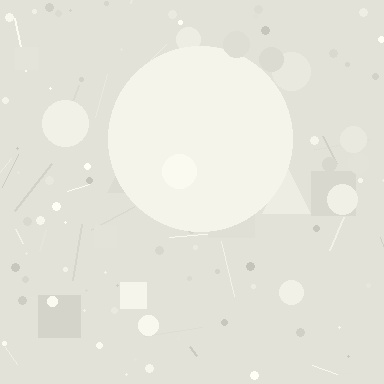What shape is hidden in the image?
A circle is hidden in the image.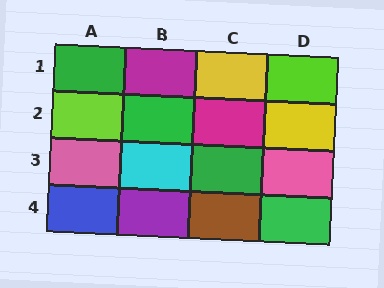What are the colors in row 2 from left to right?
Lime, green, magenta, yellow.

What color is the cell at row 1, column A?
Green.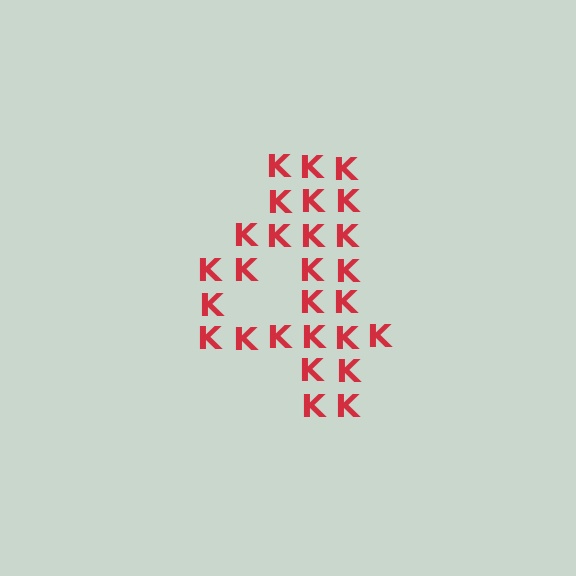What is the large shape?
The large shape is the digit 4.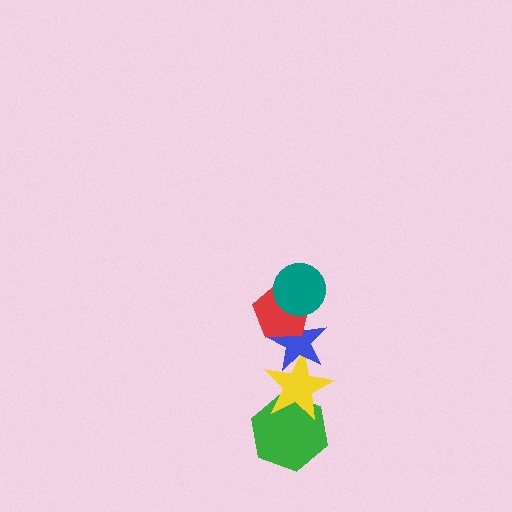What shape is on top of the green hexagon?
The yellow star is on top of the green hexagon.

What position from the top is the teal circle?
The teal circle is 1st from the top.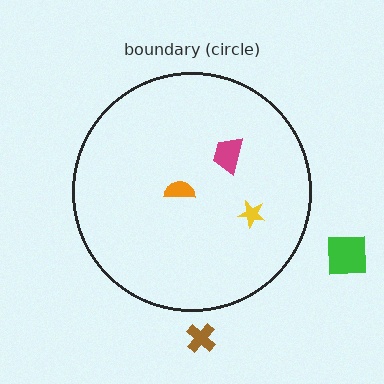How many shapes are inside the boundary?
3 inside, 2 outside.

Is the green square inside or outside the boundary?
Outside.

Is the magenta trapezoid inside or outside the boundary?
Inside.